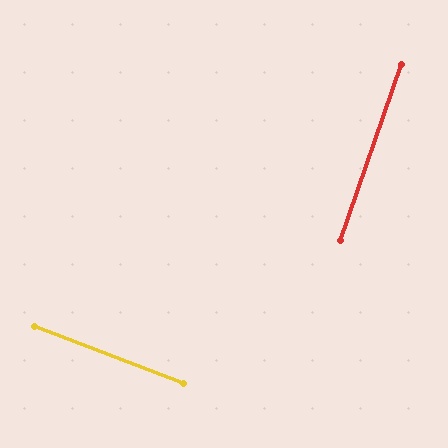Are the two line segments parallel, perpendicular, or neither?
Perpendicular — they meet at approximately 88°.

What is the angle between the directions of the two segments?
Approximately 88 degrees.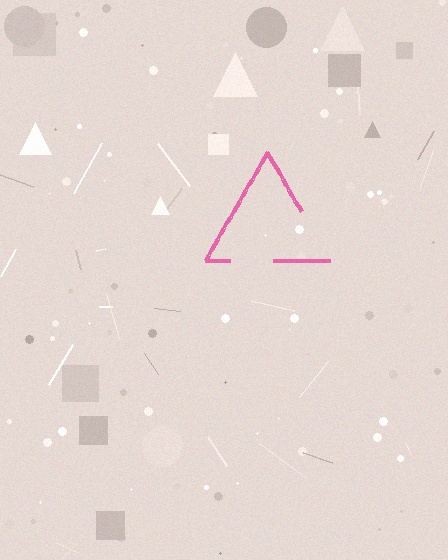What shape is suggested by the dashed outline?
The dashed outline suggests a triangle.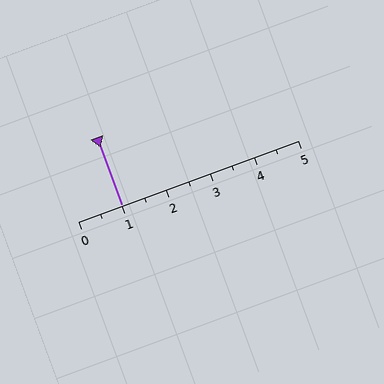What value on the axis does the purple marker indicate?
The marker indicates approximately 1.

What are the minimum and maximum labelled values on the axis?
The axis runs from 0 to 5.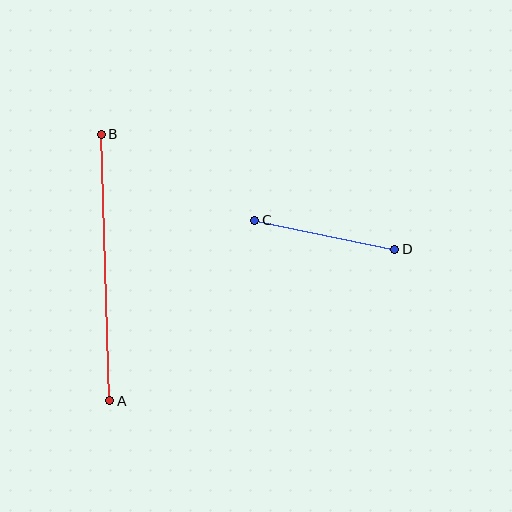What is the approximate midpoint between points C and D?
The midpoint is at approximately (325, 235) pixels.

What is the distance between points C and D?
The distance is approximately 143 pixels.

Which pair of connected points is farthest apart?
Points A and B are farthest apart.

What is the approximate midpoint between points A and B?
The midpoint is at approximately (106, 267) pixels.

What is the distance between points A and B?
The distance is approximately 267 pixels.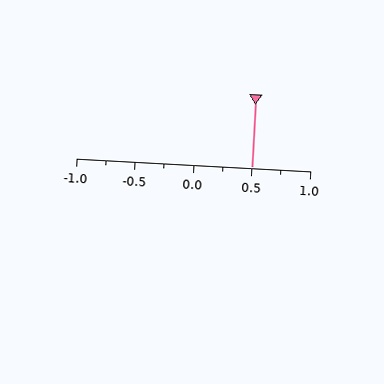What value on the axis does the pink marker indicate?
The marker indicates approximately 0.5.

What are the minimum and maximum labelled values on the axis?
The axis runs from -1.0 to 1.0.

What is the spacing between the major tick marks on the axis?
The major ticks are spaced 0.5 apart.